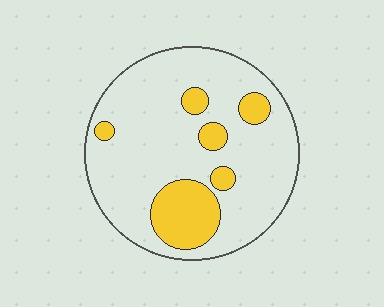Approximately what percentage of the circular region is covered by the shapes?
Approximately 20%.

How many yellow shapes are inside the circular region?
6.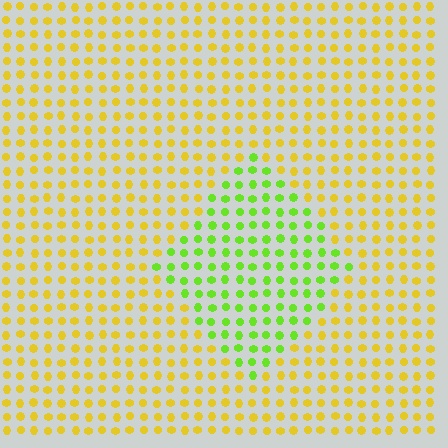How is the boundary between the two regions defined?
The boundary is defined purely by a slight shift in hue (about 48 degrees). Spacing, size, and orientation are identical on both sides.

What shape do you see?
I see a diamond.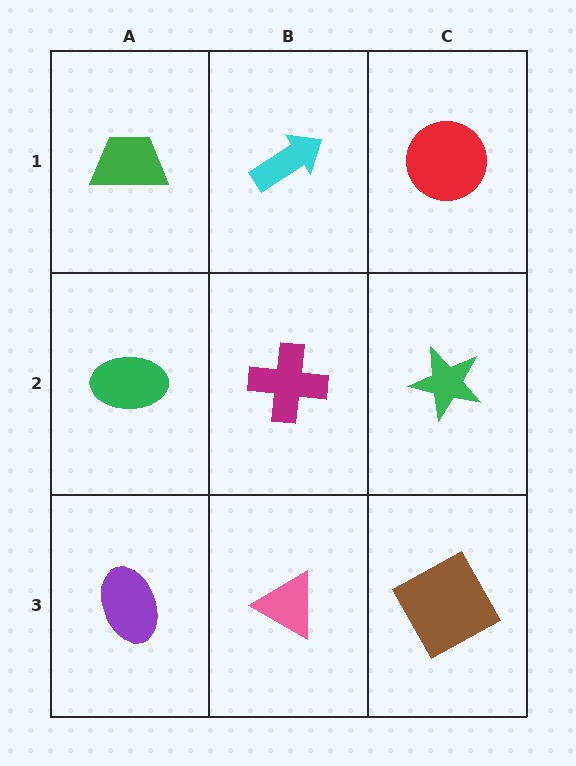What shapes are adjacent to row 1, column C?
A green star (row 2, column C), a cyan arrow (row 1, column B).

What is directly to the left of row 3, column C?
A pink triangle.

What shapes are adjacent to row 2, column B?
A cyan arrow (row 1, column B), a pink triangle (row 3, column B), a green ellipse (row 2, column A), a green star (row 2, column C).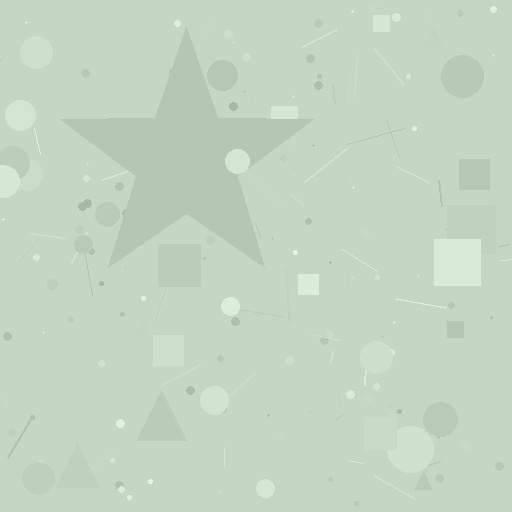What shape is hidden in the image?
A star is hidden in the image.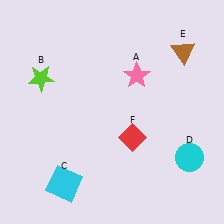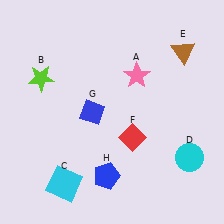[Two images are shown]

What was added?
A blue diamond (G), a blue pentagon (H) were added in Image 2.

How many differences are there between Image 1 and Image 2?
There are 2 differences between the two images.